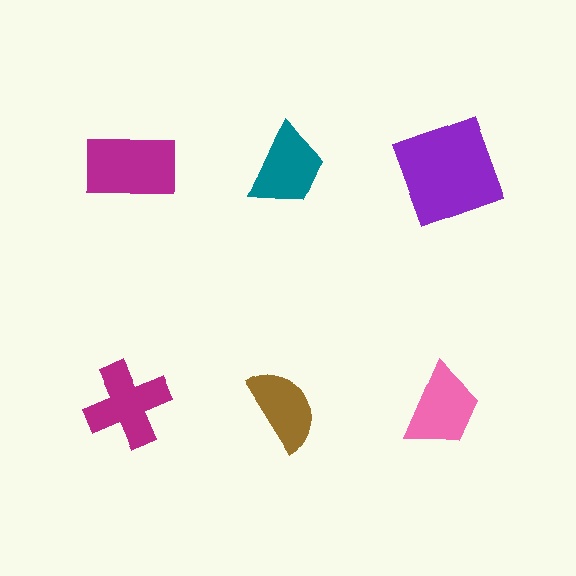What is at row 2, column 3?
A pink trapezoid.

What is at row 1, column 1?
A magenta rectangle.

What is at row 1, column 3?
A purple square.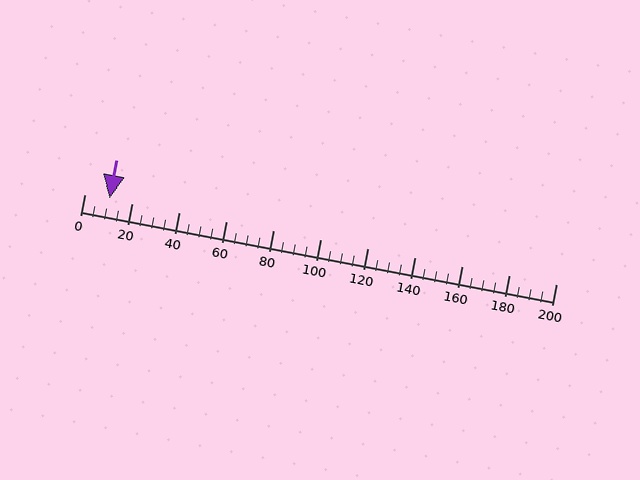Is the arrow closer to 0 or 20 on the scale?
The arrow is closer to 20.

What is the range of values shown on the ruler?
The ruler shows values from 0 to 200.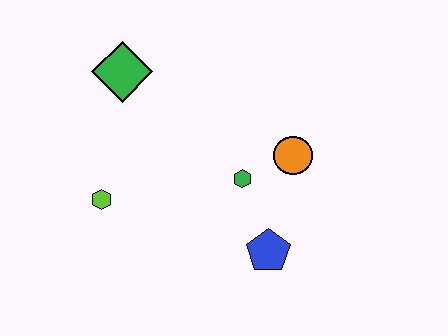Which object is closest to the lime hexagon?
The green diamond is closest to the lime hexagon.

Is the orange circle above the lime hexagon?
Yes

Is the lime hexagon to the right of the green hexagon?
No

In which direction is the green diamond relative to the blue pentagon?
The green diamond is above the blue pentagon.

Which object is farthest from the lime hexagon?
The orange circle is farthest from the lime hexagon.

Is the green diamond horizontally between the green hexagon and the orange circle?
No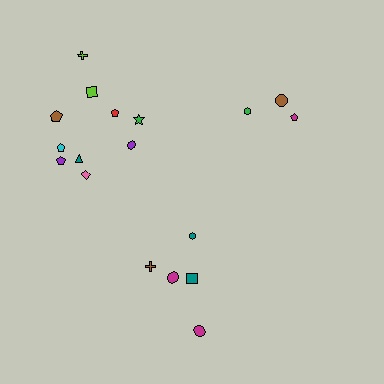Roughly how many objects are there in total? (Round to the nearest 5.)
Roughly 20 objects in total.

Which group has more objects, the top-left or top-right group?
The top-left group.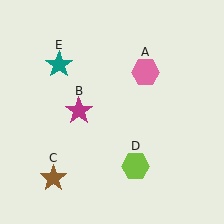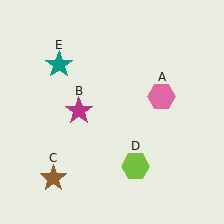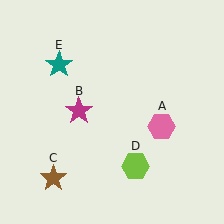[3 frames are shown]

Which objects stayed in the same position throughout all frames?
Magenta star (object B) and brown star (object C) and lime hexagon (object D) and teal star (object E) remained stationary.